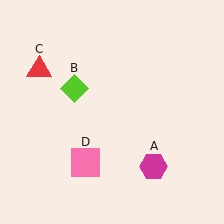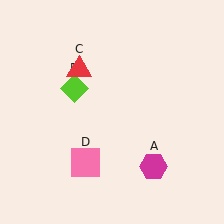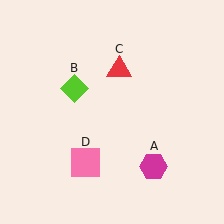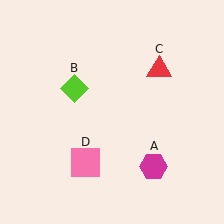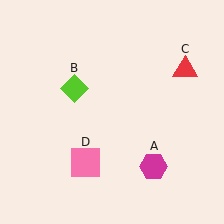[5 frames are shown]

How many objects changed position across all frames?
1 object changed position: red triangle (object C).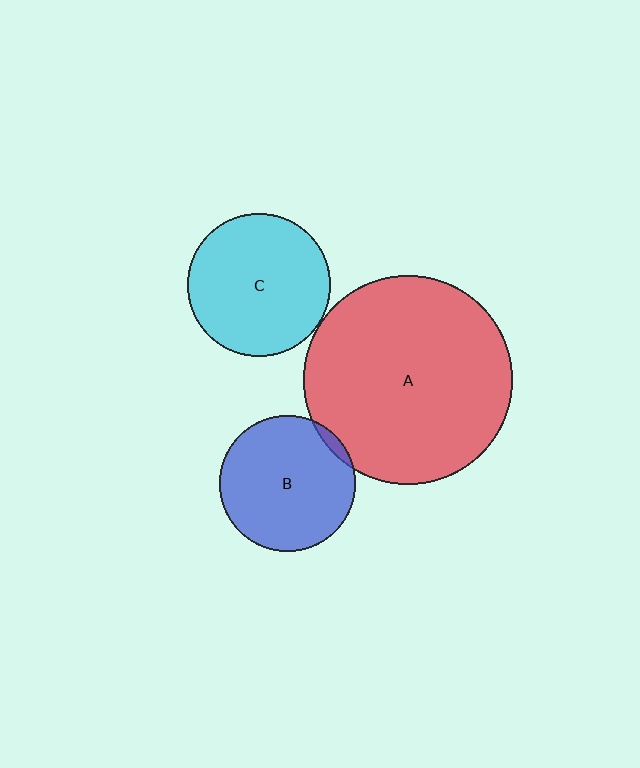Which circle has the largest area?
Circle A (red).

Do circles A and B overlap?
Yes.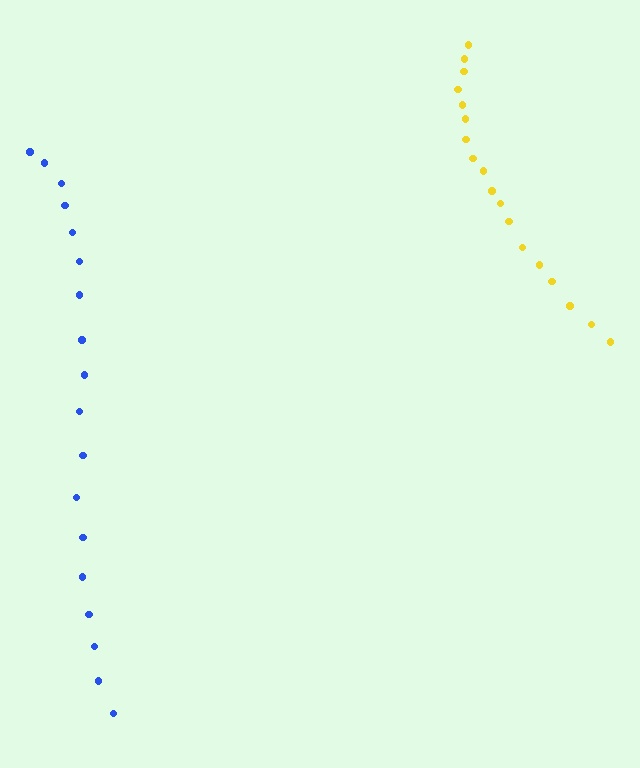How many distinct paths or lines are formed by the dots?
There are 2 distinct paths.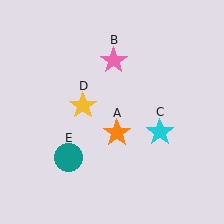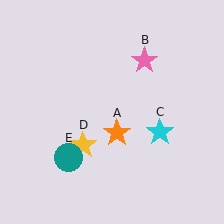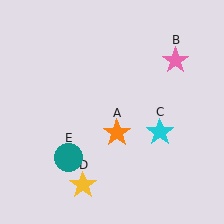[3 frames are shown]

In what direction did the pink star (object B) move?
The pink star (object B) moved right.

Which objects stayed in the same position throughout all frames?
Orange star (object A) and cyan star (object C) and teal circle (object E) remained stationary.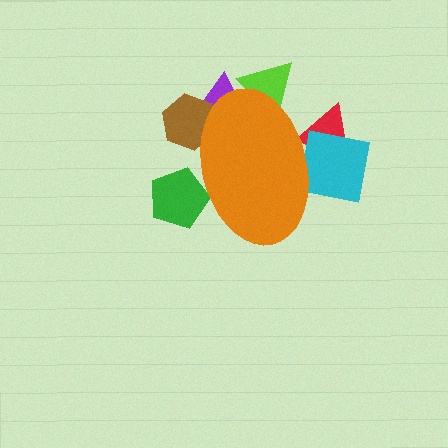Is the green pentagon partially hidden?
Yes, the green pentagon is partially hidden behind the orange ellipse.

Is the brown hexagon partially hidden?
Yes, the brown hexagon is partially hidden behind the orange ellipse.